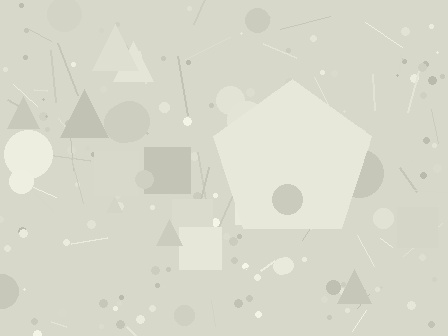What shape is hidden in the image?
A pentagon is hidden in the image.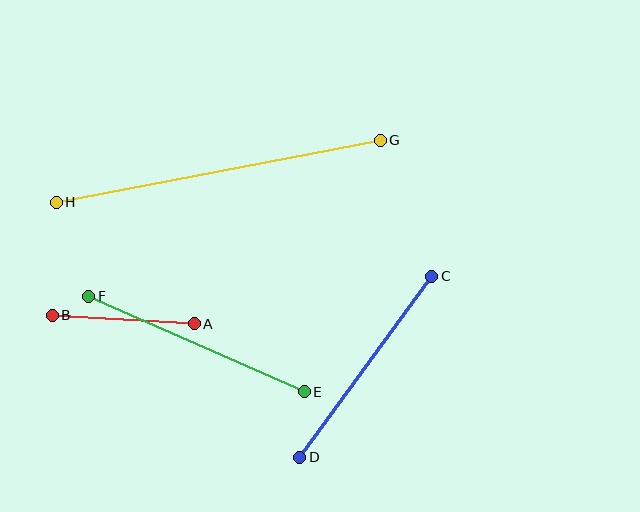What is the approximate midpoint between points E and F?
The midpoint is at approximately (196, 344) pixels.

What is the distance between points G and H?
The distance is approximately 330 pixels.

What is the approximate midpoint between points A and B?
The midpoint is at approximately (123, 319) pixels.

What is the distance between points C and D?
The distance is approximately 223 pixels.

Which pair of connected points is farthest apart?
Points G and H are farthest apart.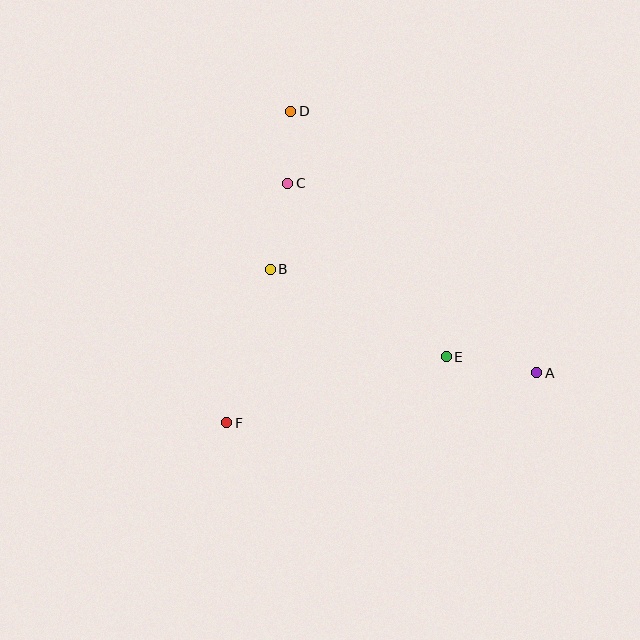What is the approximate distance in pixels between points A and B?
The distance between A and B is approximately 286 pixels.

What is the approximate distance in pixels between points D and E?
The distance between D and E is approximately 290 pixels.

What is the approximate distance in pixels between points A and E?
The distance between A and E is approximately 92 pixels.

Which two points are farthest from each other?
Points A and D are farthest from each other.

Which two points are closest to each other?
Points C and D are closest to each other.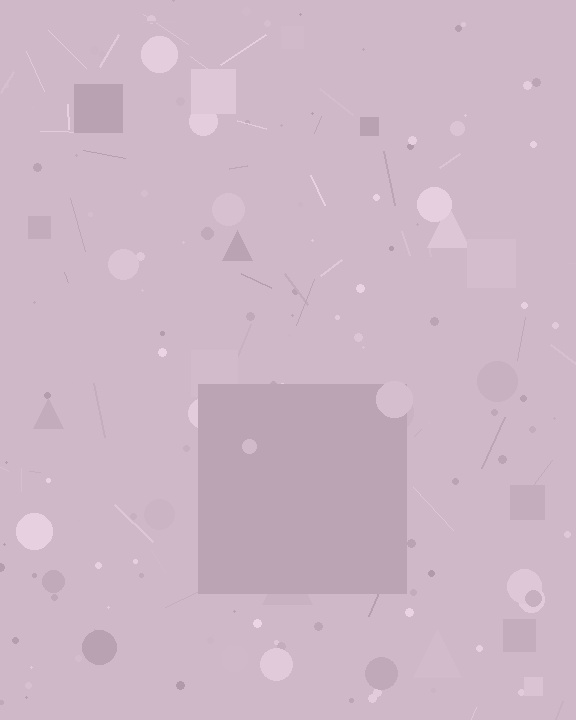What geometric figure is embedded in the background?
A square is embedded in the background.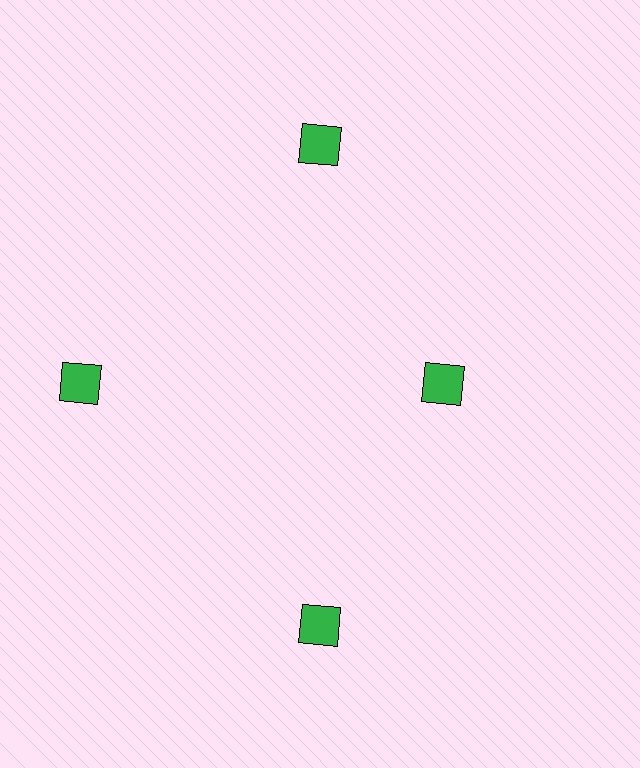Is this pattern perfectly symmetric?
No. The 4 green squares are arranged in a ring, but one element near the 3 o'clock position is pulled inward toward the center, breaking the 4-fold rotational symmetry.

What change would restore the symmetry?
The symmetry would be restored by moving it outward, back onto the ring so that all 4 squares sit at equal angles and equal distance from the center.